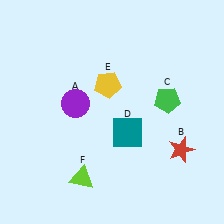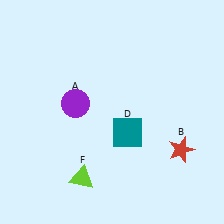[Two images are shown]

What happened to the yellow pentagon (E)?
The yellow pentagon (E) was removed in Image 2. It was in the top-left area of Image 1.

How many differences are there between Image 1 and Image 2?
There are 2 differences between the two images.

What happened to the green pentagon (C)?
The green pentagon (C) was removed in Image 2. It was in the top-right area of Image 1.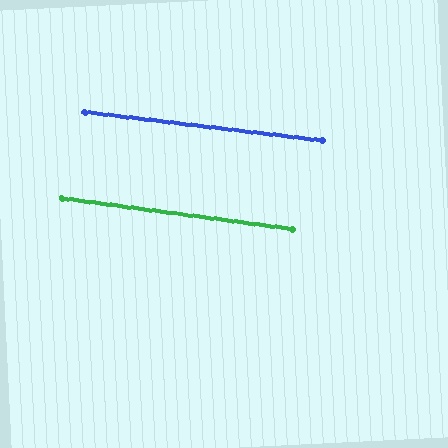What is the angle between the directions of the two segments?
Approximately 1 degree.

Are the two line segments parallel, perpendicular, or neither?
Parallel — their directions differ by only 1.0°.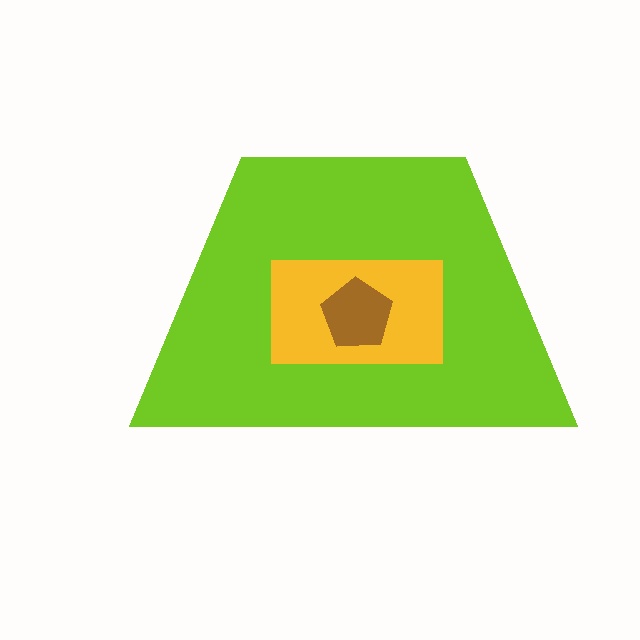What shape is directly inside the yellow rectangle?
The brown pentagon.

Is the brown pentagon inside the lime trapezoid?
Yes.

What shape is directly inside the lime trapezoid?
The yellow rectangle.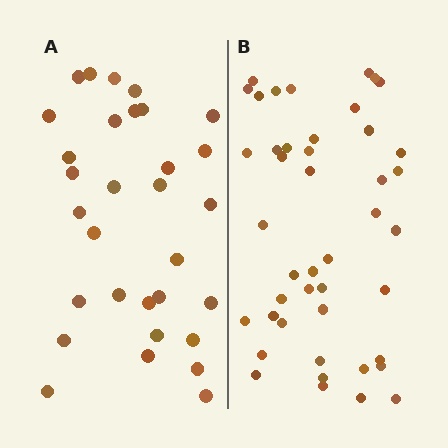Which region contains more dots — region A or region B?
Region B (the right region) has more dots.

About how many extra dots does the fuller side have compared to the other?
Region B has approximately 15 more dots than region A.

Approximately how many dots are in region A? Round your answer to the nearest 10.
About 30 dots. (The exact count is 31, which rounds to 30.)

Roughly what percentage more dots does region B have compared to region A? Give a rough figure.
About 40% more.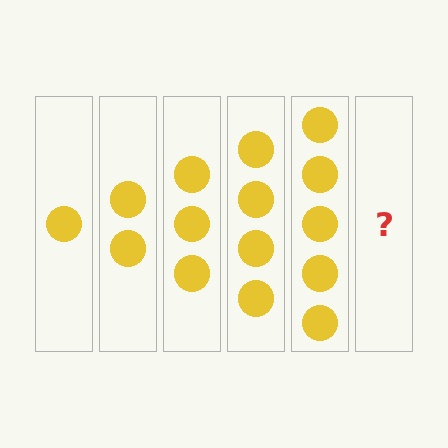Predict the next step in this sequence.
The next step is 6 circles.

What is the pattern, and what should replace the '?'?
The pattern is that each step adds one more circle. The '?' should be 6 circles.